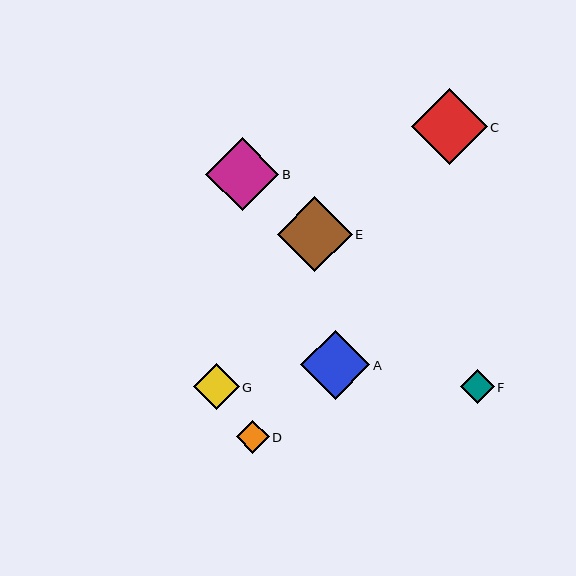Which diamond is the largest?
Diamond C is the largest with a size of approximately 76 pixels.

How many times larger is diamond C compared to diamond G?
Diamond C is approximately 1.6 times the size of diamond G.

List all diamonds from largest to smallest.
From largest to smallest: C, E, B, A, G, F, D.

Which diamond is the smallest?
Diamond D is the smallest with a size of approximately 33 pixels.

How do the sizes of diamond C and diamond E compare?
Diamond C and diamond E are approximately the same size.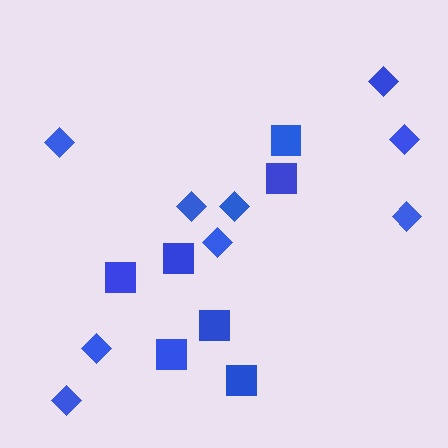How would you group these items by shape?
There are 2 groups: one group of squares (7) and one group of diamonds (9).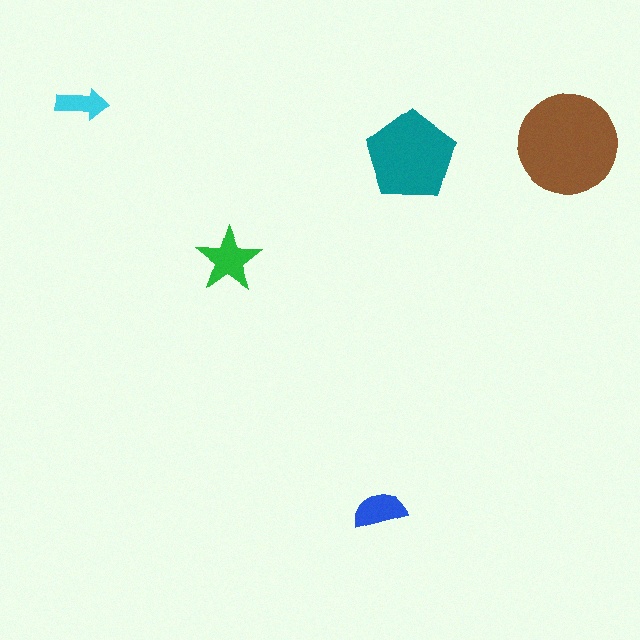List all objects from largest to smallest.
The brown circle, the teal pentagon, the green star, the blue semicircle, the cyan arrow.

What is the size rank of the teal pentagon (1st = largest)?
2nd.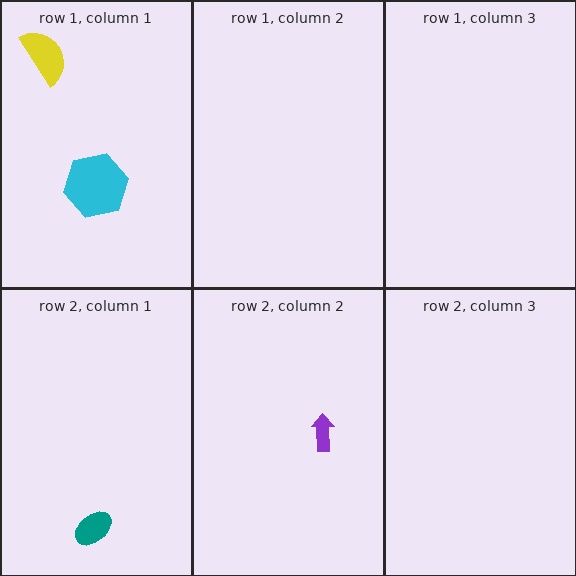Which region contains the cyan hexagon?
The row 1, column 1 region.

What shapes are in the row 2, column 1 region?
The teal ellipse.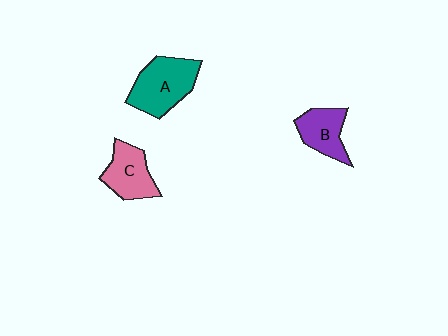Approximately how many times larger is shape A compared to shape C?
Approximately 1.3 times.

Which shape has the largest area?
Shape A (teal).